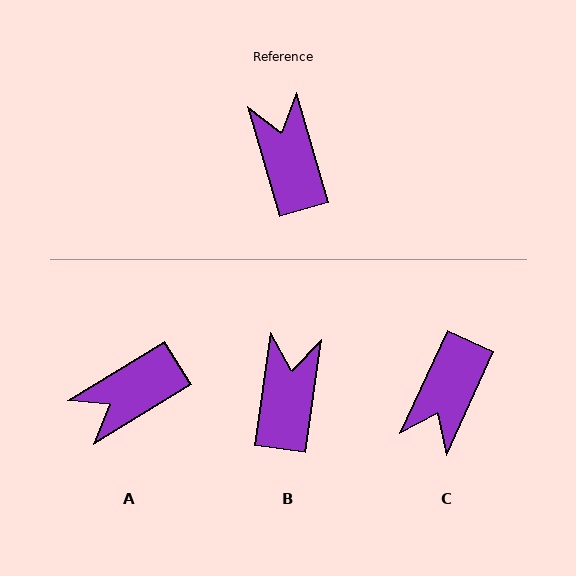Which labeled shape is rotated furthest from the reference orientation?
C, about 139 degrees away.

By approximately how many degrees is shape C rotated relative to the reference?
Approximately 139 degrees counter-clockwise.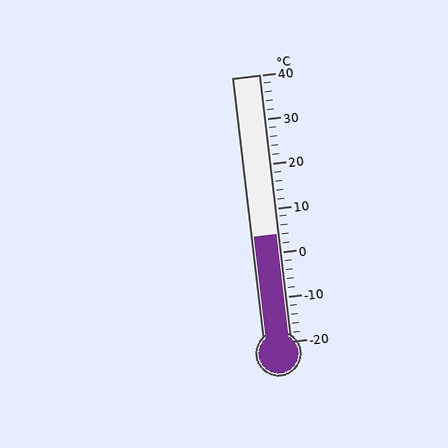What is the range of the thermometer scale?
The thermometer scale ranges from -20°C to 40°C.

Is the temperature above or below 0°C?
The temperature is above 0°C.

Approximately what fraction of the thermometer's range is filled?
The thermometer is filled to approximately 40% of its range.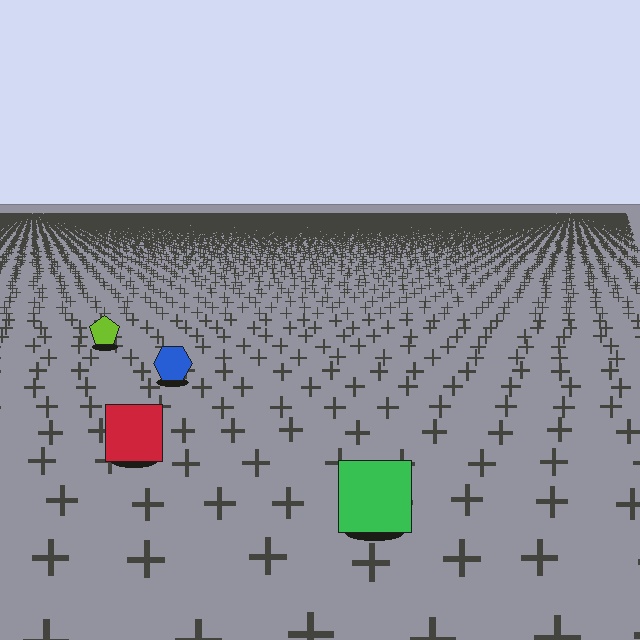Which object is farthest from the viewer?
The lime pentagon is farthest from the viewer. It appears smaller and the ground texture around it is denser.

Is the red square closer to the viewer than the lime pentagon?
Yes. The red square is closer — you can tell from the texture gradient: the ground texture is coarser near it.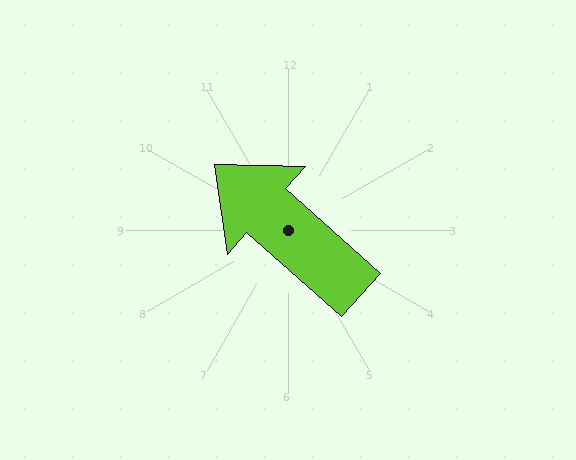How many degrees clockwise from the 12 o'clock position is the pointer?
Approximately 312 degrees.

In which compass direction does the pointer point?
Northwest.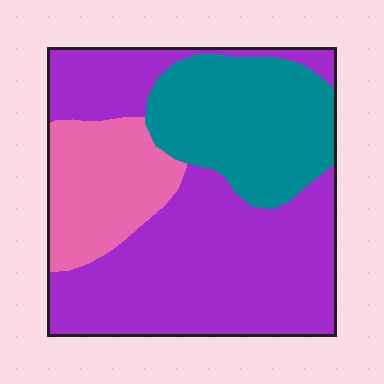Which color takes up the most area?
Purple, at roughly 55%.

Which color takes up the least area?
Pink, at roughly 20%.